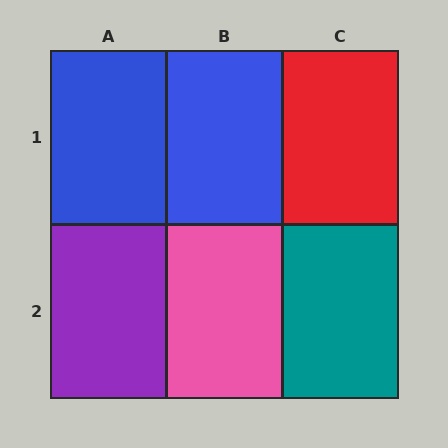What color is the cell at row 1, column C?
Red.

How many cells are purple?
1 cell is purple.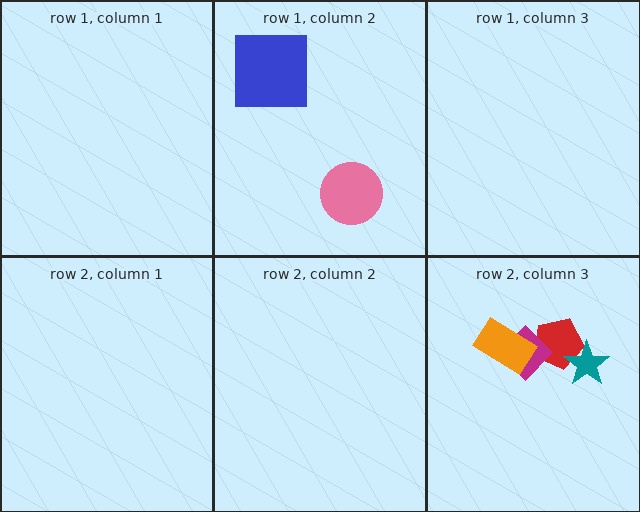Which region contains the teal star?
The row 2, column 3 region.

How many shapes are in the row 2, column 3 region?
4.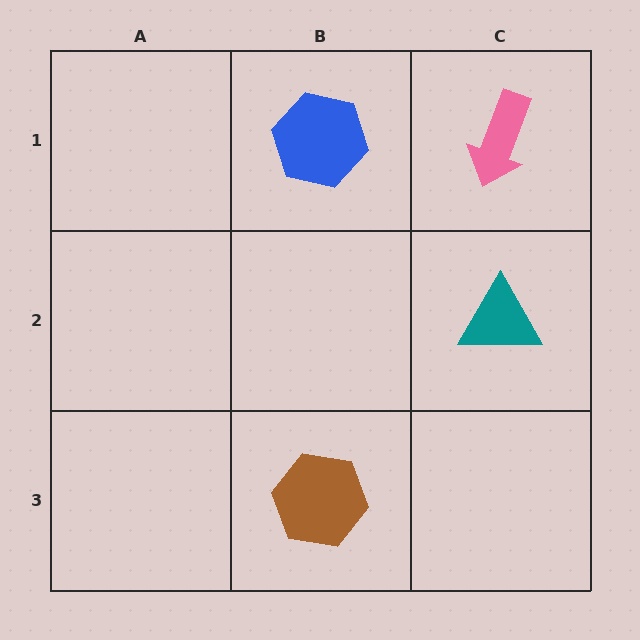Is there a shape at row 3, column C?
No, that cell is empty.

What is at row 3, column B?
A brown hexagon.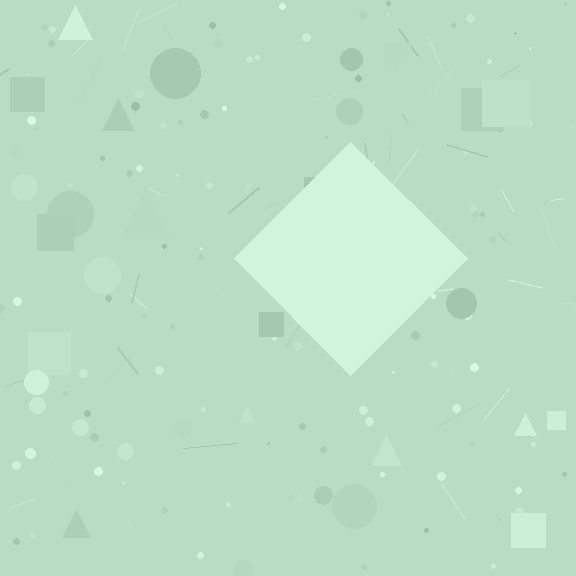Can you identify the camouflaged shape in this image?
The camouflaged shape is a diamond.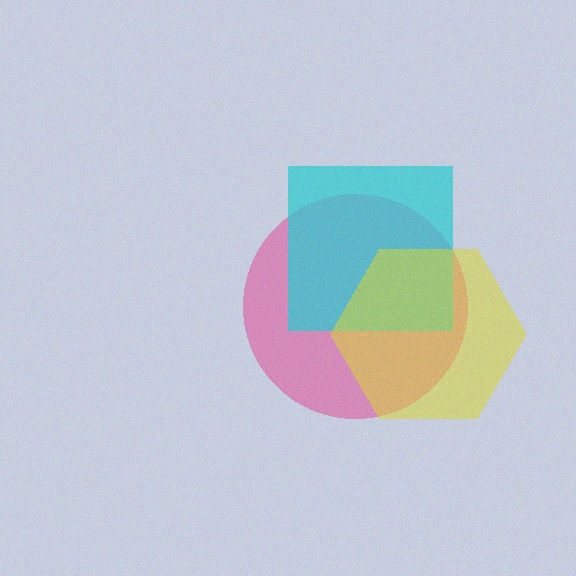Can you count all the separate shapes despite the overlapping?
Yes, there are 3 separate shapes.